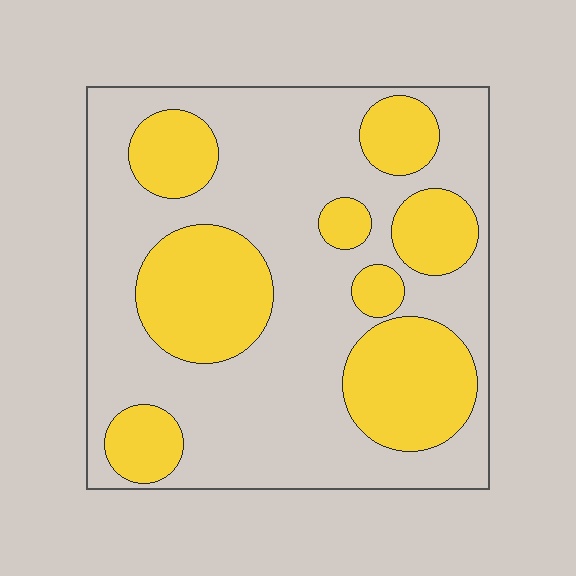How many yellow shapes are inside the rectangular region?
8.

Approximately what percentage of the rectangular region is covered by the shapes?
Approximately 35%.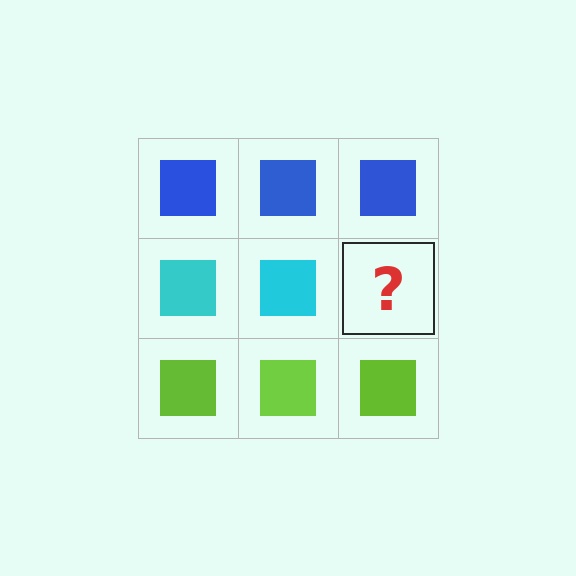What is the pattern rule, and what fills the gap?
The rule is that each row has a consistent color. The gap should be filled with a cyan square.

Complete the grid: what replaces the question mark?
The question mark should be replaced with a cyan square.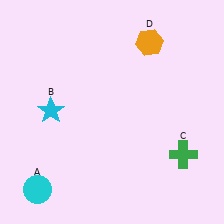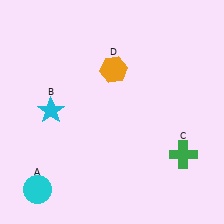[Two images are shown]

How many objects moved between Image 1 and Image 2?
1 object moved between the two images.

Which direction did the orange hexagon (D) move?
The orange hexagon (D) moved left.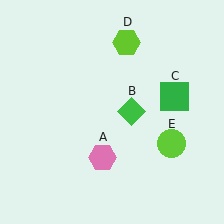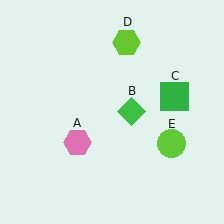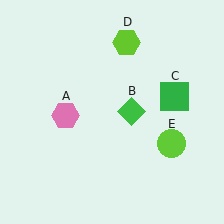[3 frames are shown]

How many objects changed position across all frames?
1 object changed position: pink hexagon (object A).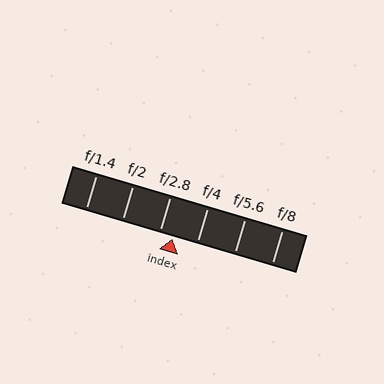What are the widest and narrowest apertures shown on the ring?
The widest aperture shown is f/1.4 and the narrowest is f/8.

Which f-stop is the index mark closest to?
The index mark is closest to f/2.8.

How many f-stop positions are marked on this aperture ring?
There are 6 f-stop positions marked.